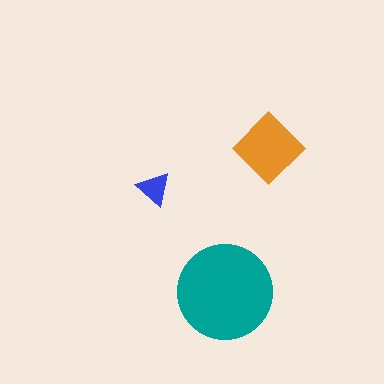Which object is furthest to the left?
The blue triangle is leftmost.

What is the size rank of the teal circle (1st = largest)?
1st.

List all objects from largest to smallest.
The teal circle, the orange diamond, the blue triangle.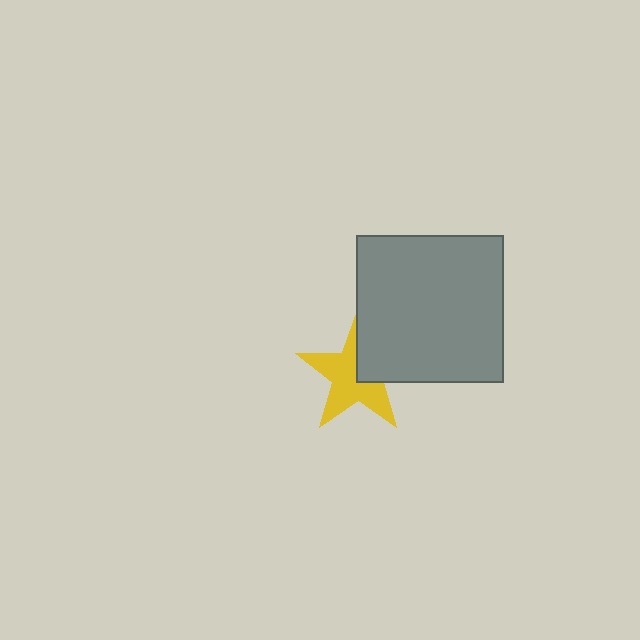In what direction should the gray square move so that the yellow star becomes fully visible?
The gray square should move toward the upper-right. That is the shortest direction to clear the overlap and leave the yellow star fully visible.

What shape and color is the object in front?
The object in front is a gray square.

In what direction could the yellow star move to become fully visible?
The yellow star could move toward the lower-left. That would shift it out from behind the gray square entirely.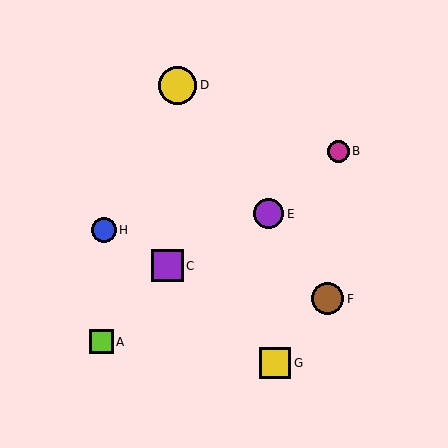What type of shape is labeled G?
Shape G is a yellow square.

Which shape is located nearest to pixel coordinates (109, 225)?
The blue circle (labeled H) at (104, 230) is nearest to that location.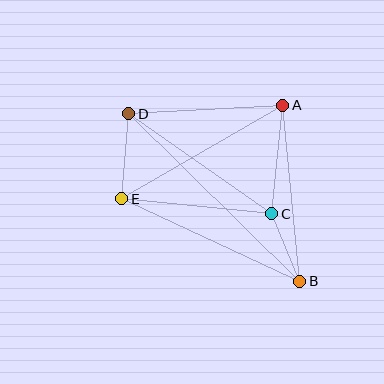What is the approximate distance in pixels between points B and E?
The distance between B and E is approximately 196 pixels.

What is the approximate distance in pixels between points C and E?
The distance between C and E is approximately 151 pixels.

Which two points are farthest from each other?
Points B and D are farthest from each other.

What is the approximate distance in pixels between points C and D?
The distance between C and D is approximately 175 pixels.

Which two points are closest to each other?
Points B and C are closest to each other.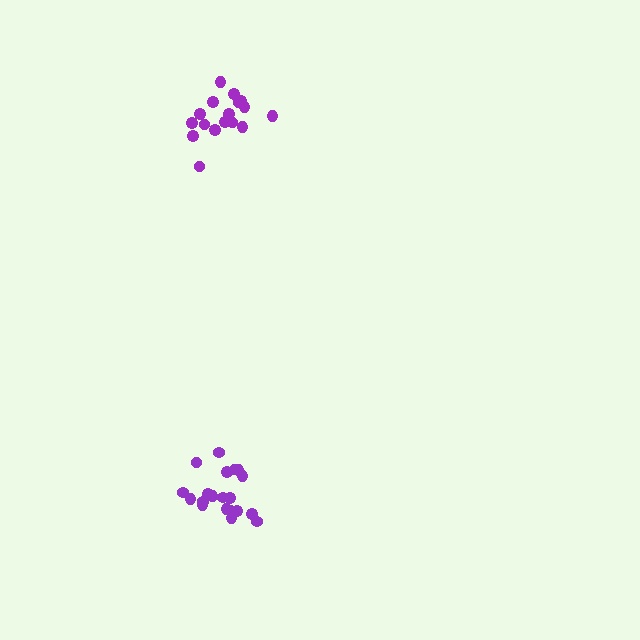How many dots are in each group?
Group 1: 17 dots, Group 2: 20 dots (37 total).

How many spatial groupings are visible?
There are 2 spatial groupings.